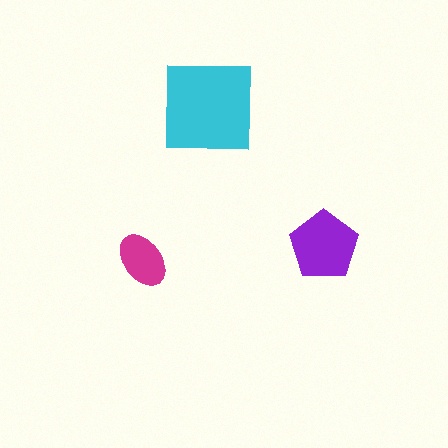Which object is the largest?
The cyan square.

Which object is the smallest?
The magenta ellipse.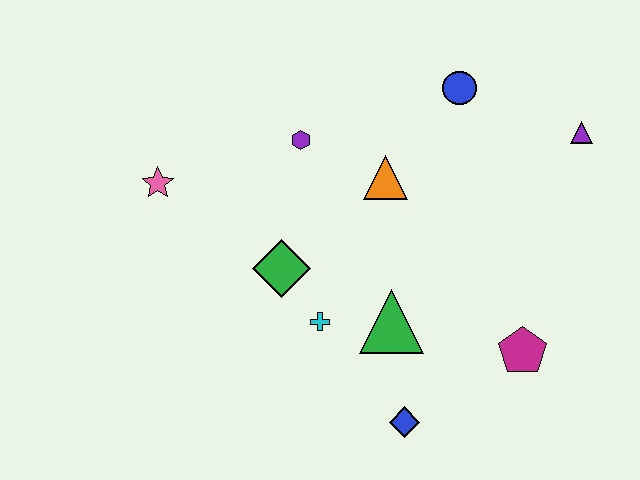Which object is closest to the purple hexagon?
The orange triangle is closest to the purple hexagon.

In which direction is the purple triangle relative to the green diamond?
The purple triangle is to the right of the green diamond.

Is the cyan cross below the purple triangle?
Yes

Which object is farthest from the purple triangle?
The pink star is farthest from the purple triangle.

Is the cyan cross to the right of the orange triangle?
No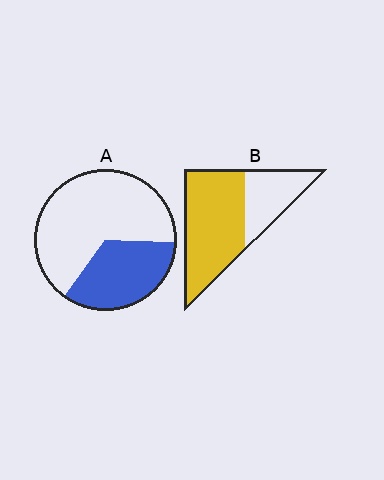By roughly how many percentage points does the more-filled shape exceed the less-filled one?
By roughly 30 percentage points (B over A).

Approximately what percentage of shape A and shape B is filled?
A is approximately 35% and B is approximately 65%.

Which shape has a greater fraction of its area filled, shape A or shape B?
Shape B.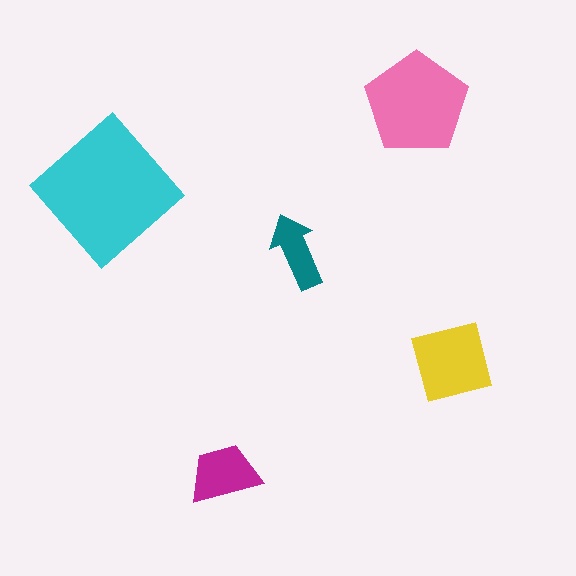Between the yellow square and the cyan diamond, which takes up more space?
The cyan diamond.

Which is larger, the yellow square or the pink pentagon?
The pink pentagon.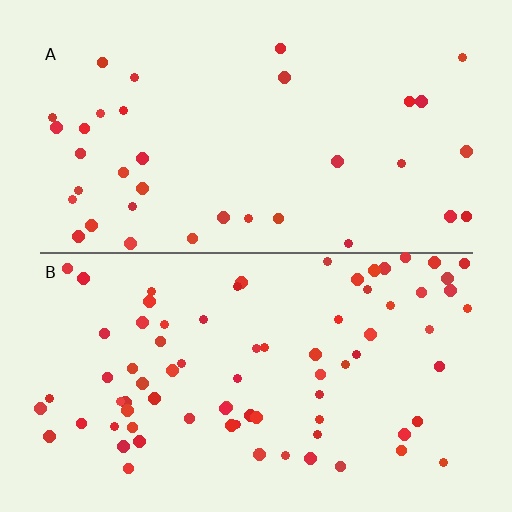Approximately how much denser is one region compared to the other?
Approximately 2.2× — region B over region A.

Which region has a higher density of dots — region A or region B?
B (the bottom).